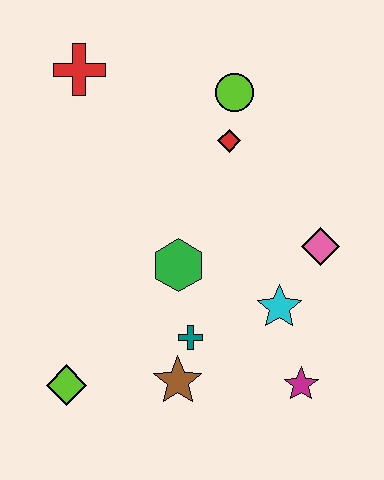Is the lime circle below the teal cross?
No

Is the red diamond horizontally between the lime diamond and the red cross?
No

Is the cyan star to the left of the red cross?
No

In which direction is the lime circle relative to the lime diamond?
The lime circle is above the lime diamond.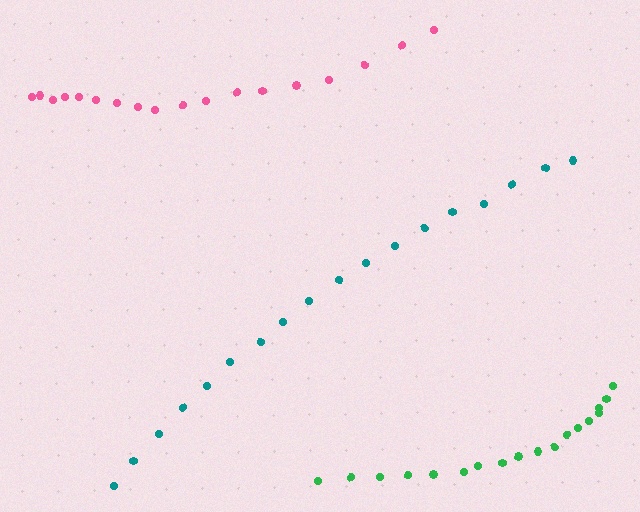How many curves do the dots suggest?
There are 3 distinct paths.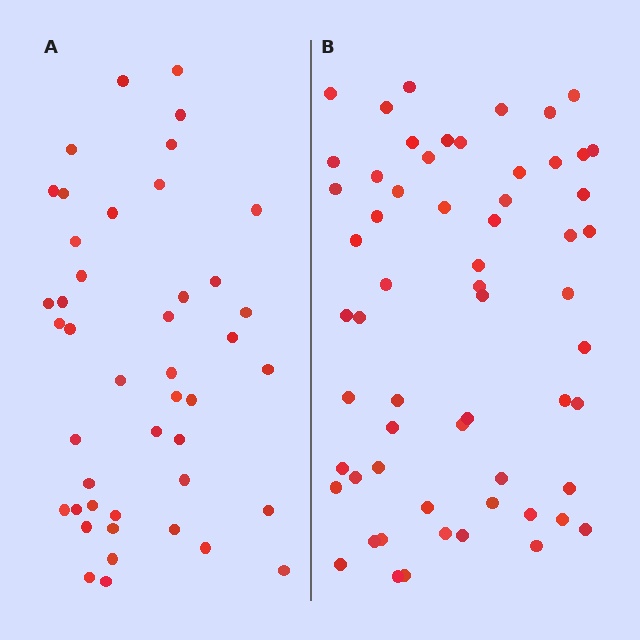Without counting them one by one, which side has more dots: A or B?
Region B (the right region) has more dots.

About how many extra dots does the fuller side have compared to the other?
Region B has approximately 15 more dots than region A.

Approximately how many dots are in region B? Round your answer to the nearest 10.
About 60 dots.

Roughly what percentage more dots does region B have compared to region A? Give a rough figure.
About 35% more.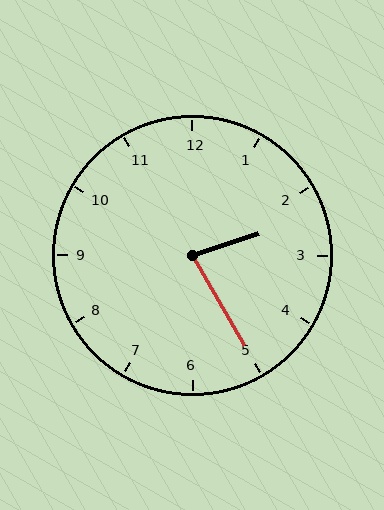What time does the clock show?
2:25.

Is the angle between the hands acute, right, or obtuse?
It is acute.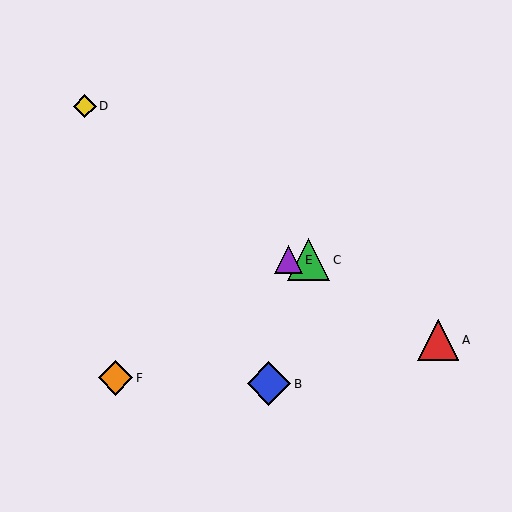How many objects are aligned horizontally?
2 objects (C, E) are aligned horizontally.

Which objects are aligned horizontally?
Objects C, E are aligned horizontally.